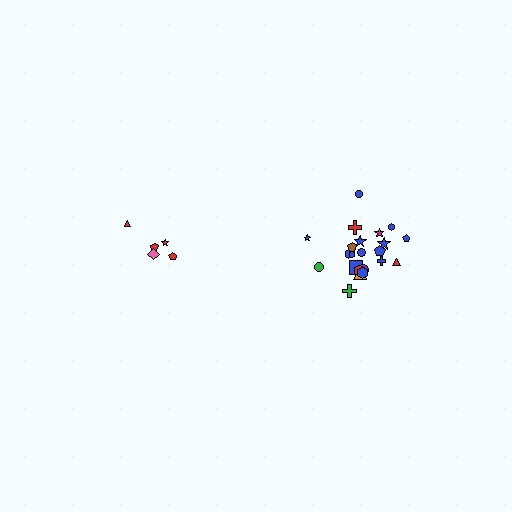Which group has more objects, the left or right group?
The right group.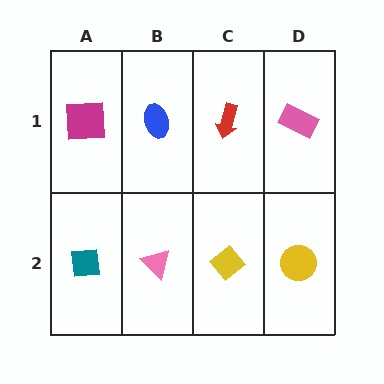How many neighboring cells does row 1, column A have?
2.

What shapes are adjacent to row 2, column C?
A red arrow (row 1, column C), a pink triangle (row 2, column B), a yellow circle (row 2, column D).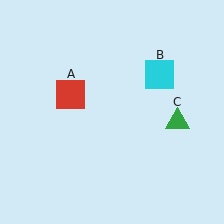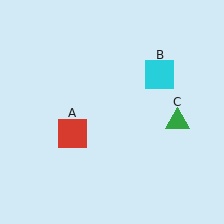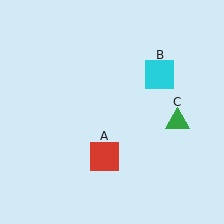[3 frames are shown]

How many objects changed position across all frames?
1 object changed position: red square (object A).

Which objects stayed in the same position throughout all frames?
Cyan square (object B) and green triangle (object C) remained stationary.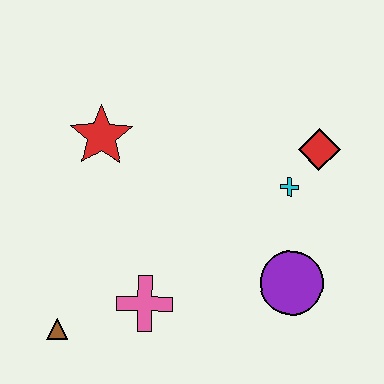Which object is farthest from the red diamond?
The brown triangle is farthest from the red diamond.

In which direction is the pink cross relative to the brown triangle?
The pink cross is to the right of the brown triangle.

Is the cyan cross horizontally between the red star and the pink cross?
No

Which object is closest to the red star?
The pink cross is closest to the red star.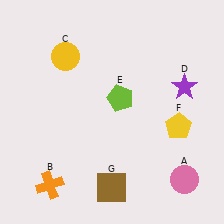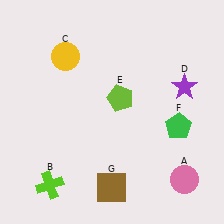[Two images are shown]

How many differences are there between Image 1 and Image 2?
There are 2 differences between the two images.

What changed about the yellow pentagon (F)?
In Image 1, F is yellow. In Image 2, it changed to green.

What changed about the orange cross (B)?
In Image 1, B is orange. In Image 2, it changed to lime.